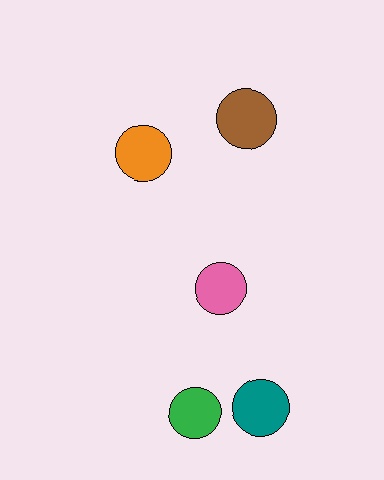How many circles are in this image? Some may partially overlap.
There are 5 circles.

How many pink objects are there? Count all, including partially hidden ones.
There is 1 pink object.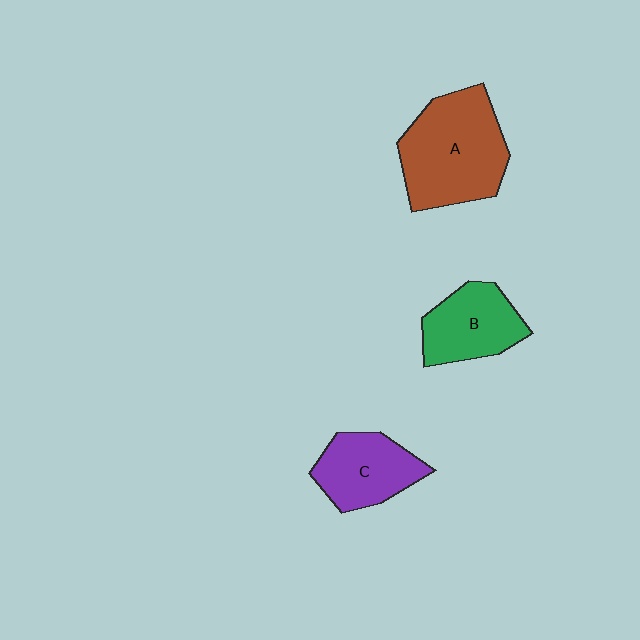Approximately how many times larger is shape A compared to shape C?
Approximately 1.6 times.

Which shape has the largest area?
Shape A (brown).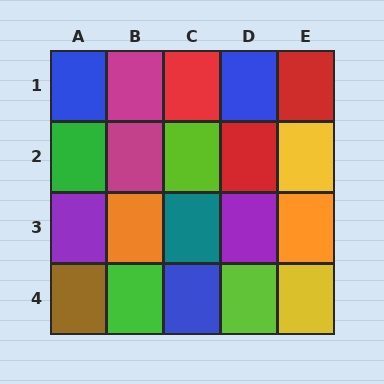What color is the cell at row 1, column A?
Blue.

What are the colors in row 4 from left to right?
Brown, green, blue, lime, yellow.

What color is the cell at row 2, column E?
Yellow.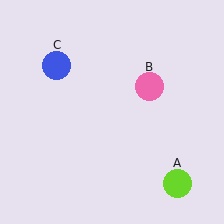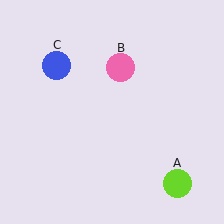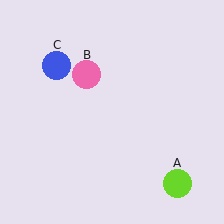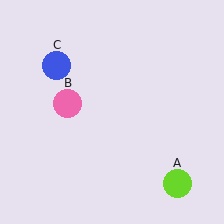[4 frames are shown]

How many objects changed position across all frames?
1 object changed position: pink circle (object B).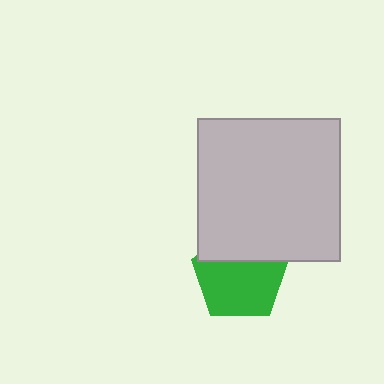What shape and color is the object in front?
The object in front is a light gray square.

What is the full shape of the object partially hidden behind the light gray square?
The partially hidden object is a green pentagon.